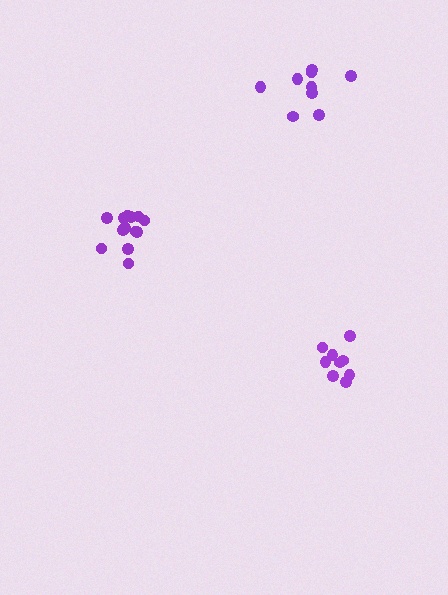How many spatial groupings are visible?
There are 3 spatial groupings.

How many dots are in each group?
Group 1: 13 dots, Group 2: 9 dots, Group 3: 9 dots (31 total).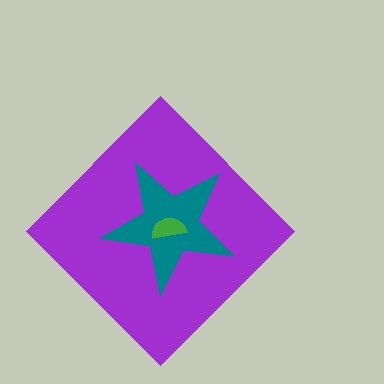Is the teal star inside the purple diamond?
Yes.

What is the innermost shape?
The green semicircle.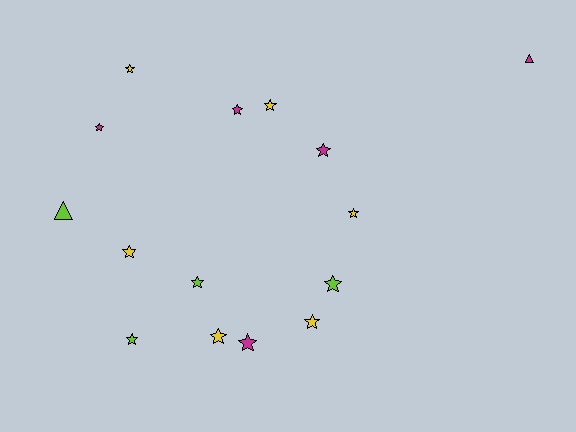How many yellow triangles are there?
There are no yellow triangles.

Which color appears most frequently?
Yellow, with 6 objects.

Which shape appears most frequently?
Star, with 13 objects.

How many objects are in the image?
There are 15 objects.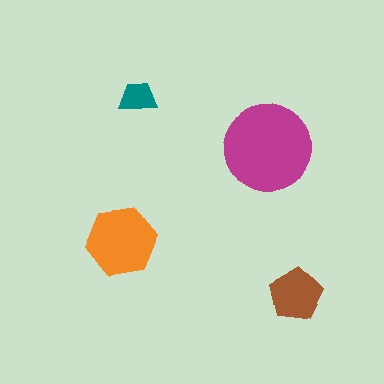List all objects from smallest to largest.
The teal trapezoid, the brown pentagon, the orange hexagon, the magenta circle.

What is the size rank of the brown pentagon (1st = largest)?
3rd.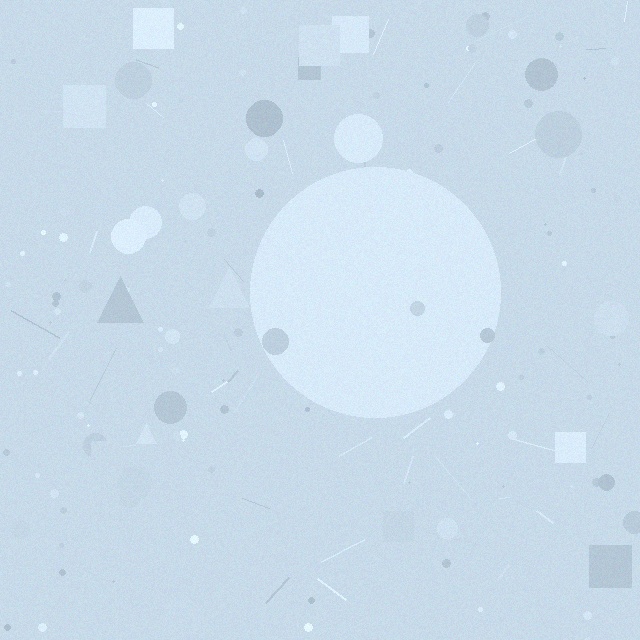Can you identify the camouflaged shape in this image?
The camouflaged shape is a circle.